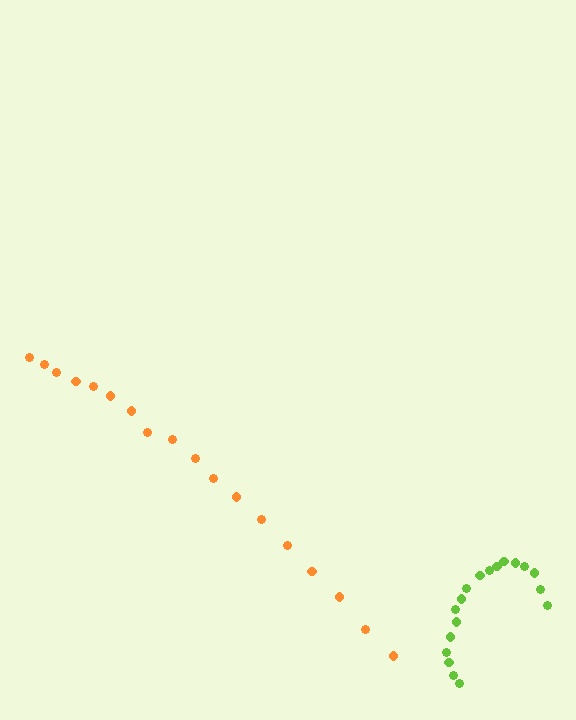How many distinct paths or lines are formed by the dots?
There are 2 distinct paths.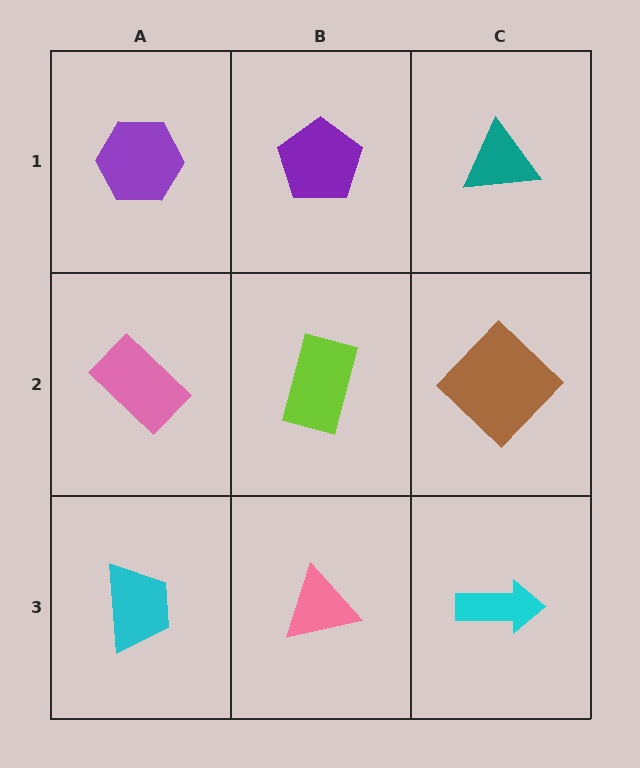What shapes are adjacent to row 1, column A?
A pink rectangle (row 2, column A), a purple pentagon (row 1, column B).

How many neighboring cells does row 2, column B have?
4.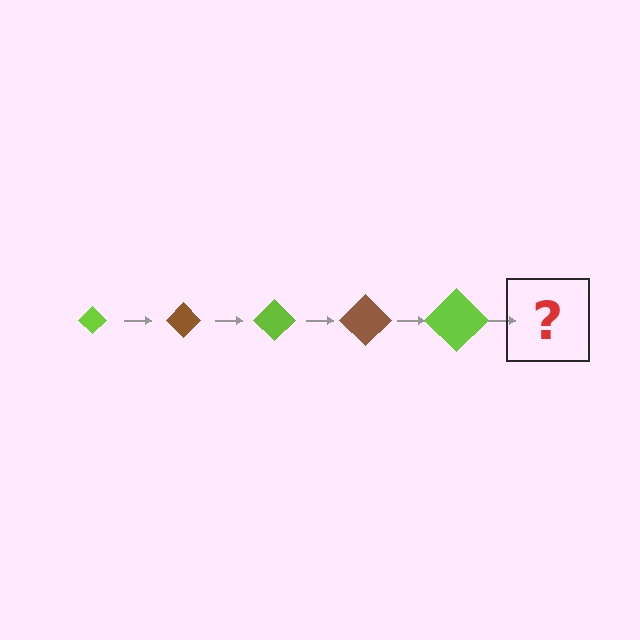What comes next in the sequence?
The next element should be a brown diamond, larger than the previous one.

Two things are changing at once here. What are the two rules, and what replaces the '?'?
The two rules are that the diamond grows larger each step and the color cycles through lime and brown. The '?' should be a brown diamond, larger than the previous one.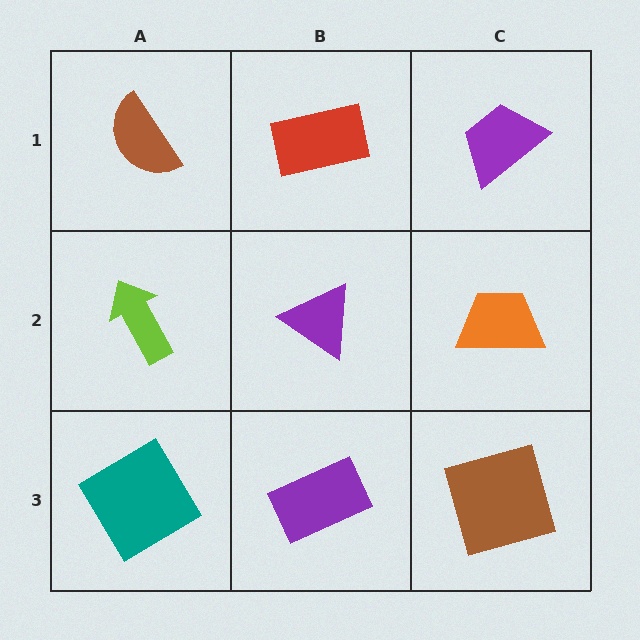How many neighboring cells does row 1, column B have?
3.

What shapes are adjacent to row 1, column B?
A purple triangle (row 2, column B), a brown semicircle (row 1, column A), a purple trapezoid (row 1, column C).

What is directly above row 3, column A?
A lime arrow.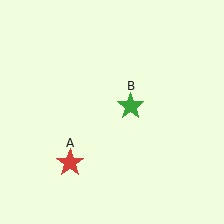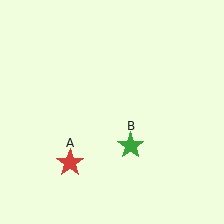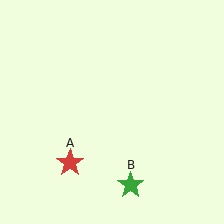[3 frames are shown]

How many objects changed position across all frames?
1 object changed position: green star (object B).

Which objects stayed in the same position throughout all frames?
Red star (object A) remained stationary.